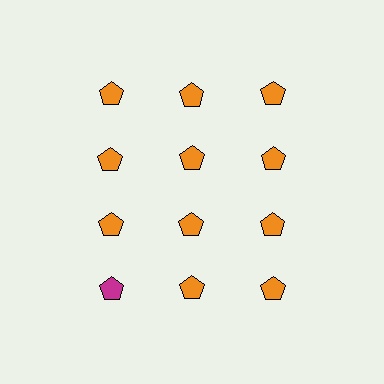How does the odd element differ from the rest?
It has a different color: magenta instead of orange.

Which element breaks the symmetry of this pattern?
The magenta pentagon in the fourth row, leftmost column breaks the symmetry. All other shapes are orange pentagons.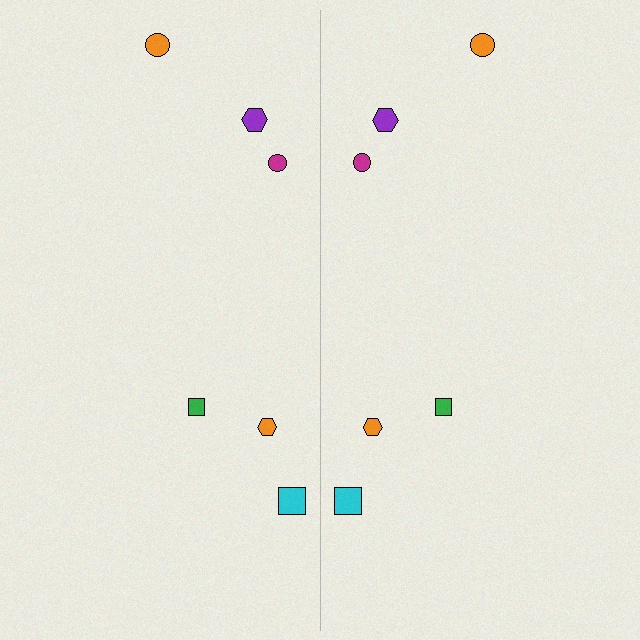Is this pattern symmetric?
Yes, this pattern has bilateral (reflection) symmetry.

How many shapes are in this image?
There are 12 shapes in this image.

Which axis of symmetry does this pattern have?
The pattern has a vertical axis of symmetry running through the center of the image.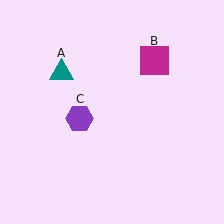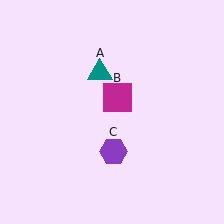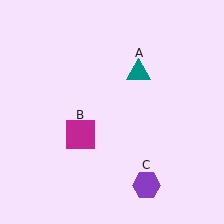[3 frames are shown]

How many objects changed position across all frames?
3 objects changed position: teal triangle (object A), magenta square (object B), purple hexagon (object C).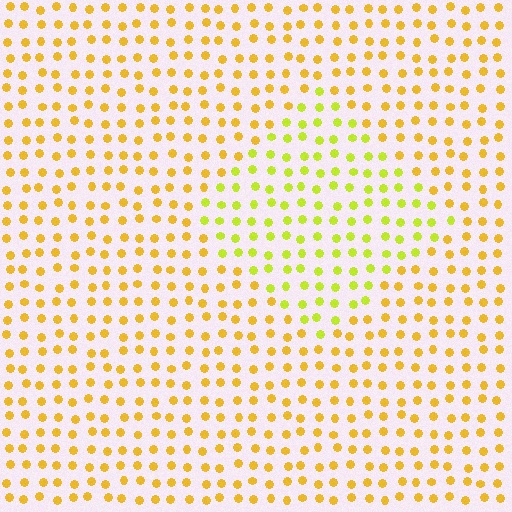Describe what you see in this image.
The image is filled with small yellow elements in a uniform arrangement. A diamond-shaped region is visible where the elements are tinted to a slightly different hue, forming a subtle color boundary.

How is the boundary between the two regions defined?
The boundary is defined purely by a slight shift in hue (about 29 degrees). Spacing, size, and orientation are identical on both sides.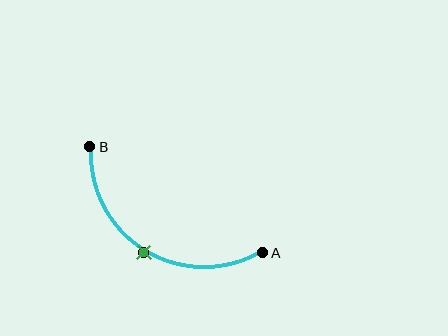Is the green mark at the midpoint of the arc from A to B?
Yes. The green mark lies on the arc at equal arc-length from both A and B — it is the arc midpoint.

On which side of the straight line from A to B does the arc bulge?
The arc bulges below the straight line connecting A and B.